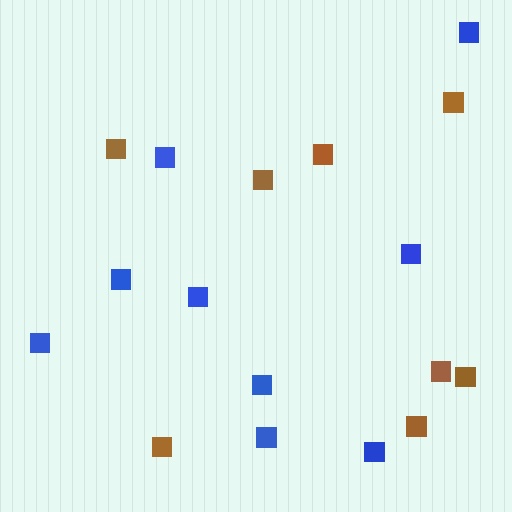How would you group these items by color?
There are 2 groups: one group of brown squares (8) and one group of blue squares (9).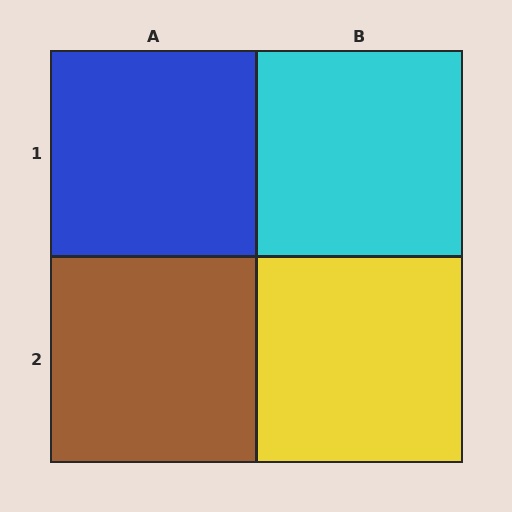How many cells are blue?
1 cell is blue.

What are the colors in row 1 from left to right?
Blue, cyan.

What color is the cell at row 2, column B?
Yellow.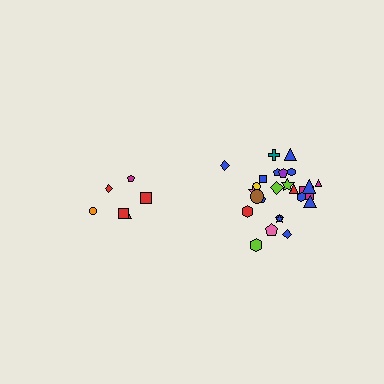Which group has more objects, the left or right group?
The right group.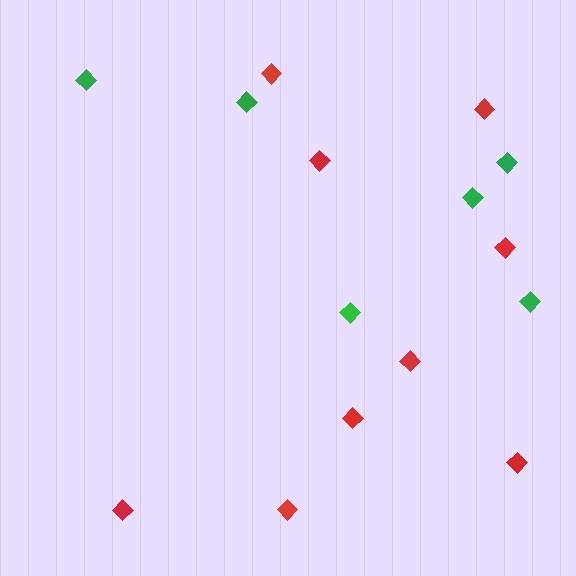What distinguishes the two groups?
There are 2 groups: one group of red diamonds (9) and one group of green diamonds (6).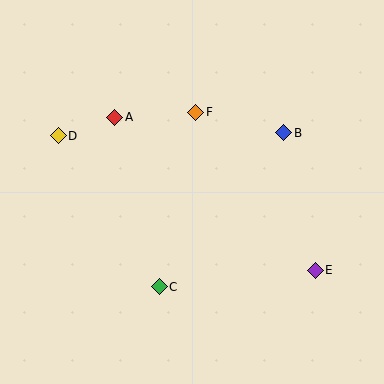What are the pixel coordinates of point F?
Point F is at (196, 112).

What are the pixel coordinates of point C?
Point C is at (159, 287).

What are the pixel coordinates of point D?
Point D is at (58, 136).